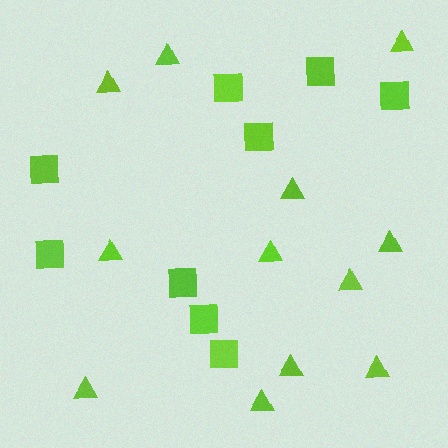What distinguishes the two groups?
There are 2 groups: one group of triangles (12) and one group of squares (9).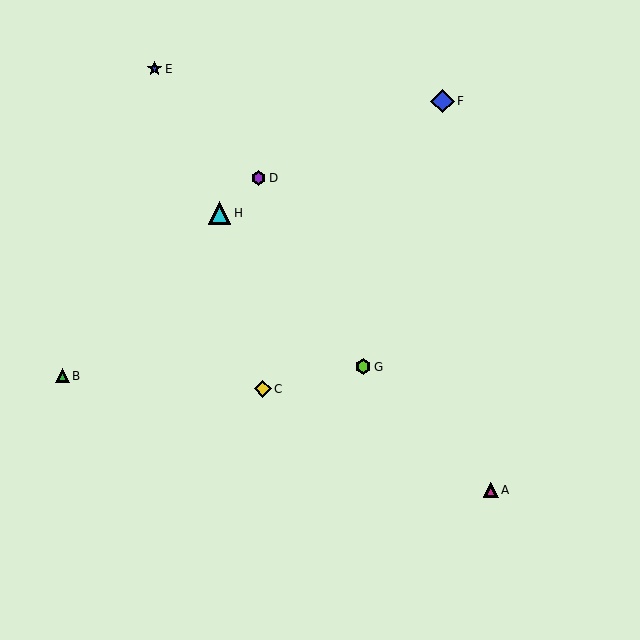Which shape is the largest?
The blue diamond (labeled F) is the largest.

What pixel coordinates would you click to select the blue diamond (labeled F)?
Click at (442, 101) to select the blue diamond F.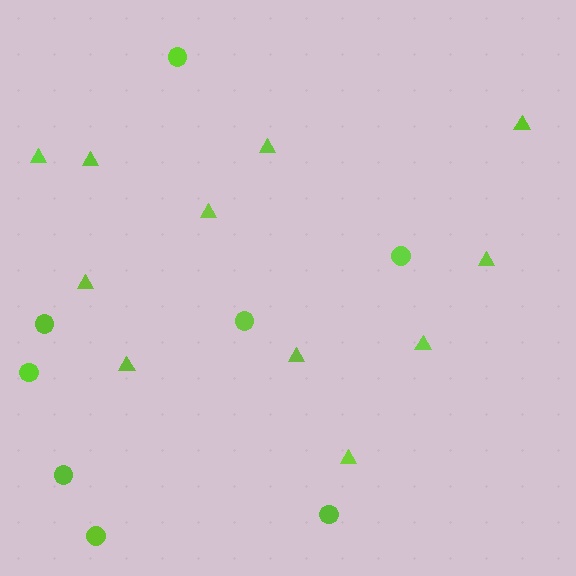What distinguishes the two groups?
There are 2 groups: one group of triangles (11) and one group of circles (8).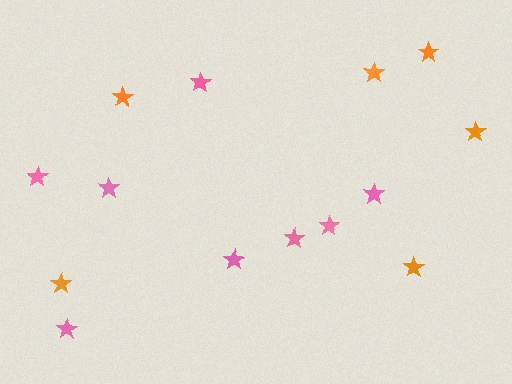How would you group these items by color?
There are 2 groups: one group of orange stars (6) and one group of pink stars (8).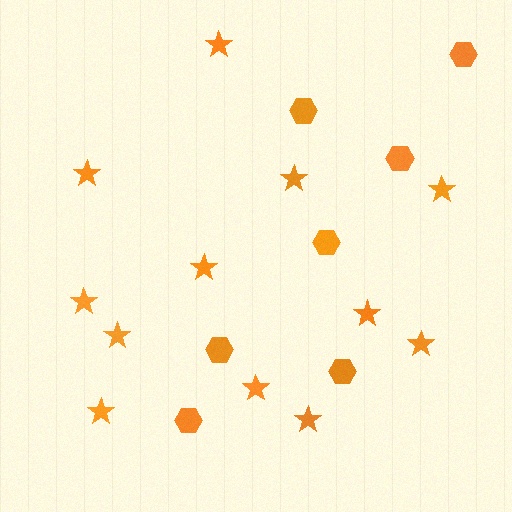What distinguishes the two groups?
There are 2 groups: one group of stars (12) and one group of hexagons (7).